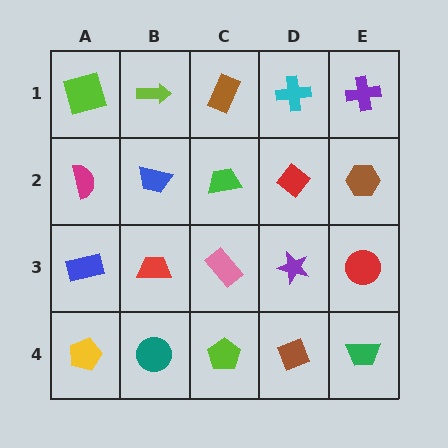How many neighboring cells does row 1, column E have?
2.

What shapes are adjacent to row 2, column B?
A lime arrow (row 1, column B), a red trapezoid (row 3, column B), a magenta semicircle (row 2, column A), a green trapezoid (row 2, column C).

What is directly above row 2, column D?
A cyan cross.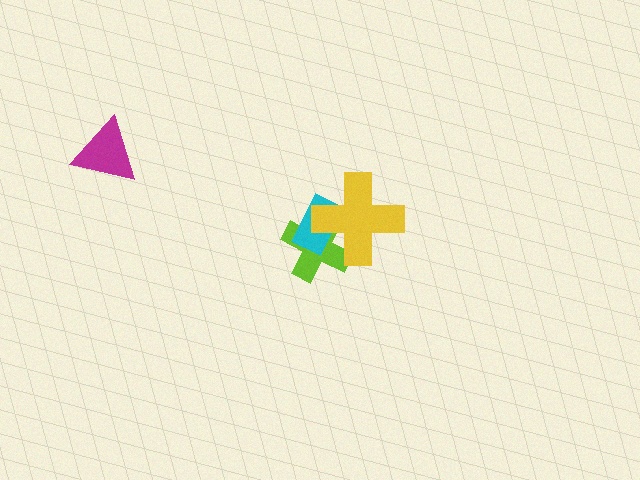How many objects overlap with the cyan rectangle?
2 objects overlap with the cyan rectangle.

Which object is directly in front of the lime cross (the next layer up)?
The cyan rectangle is directly in front of the lime cross.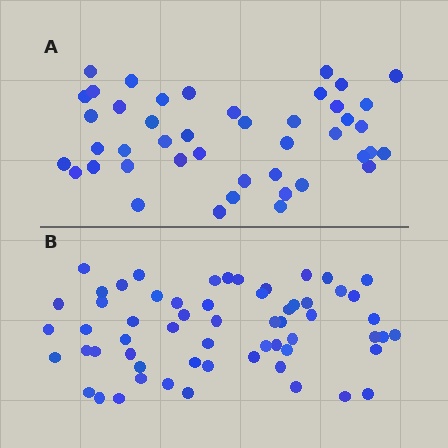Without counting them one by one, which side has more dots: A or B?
Region B (the bottom region) has more dots.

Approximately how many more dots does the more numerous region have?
Region B has approximately 15 more dots than region A.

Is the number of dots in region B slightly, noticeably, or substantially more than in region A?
Region B has noticeably more, but not dramatically so. The ratio is roughly 1.4 to 1.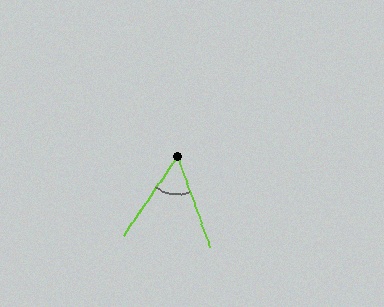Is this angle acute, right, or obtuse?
It is acute.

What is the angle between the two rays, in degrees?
Approximately 54 degrees.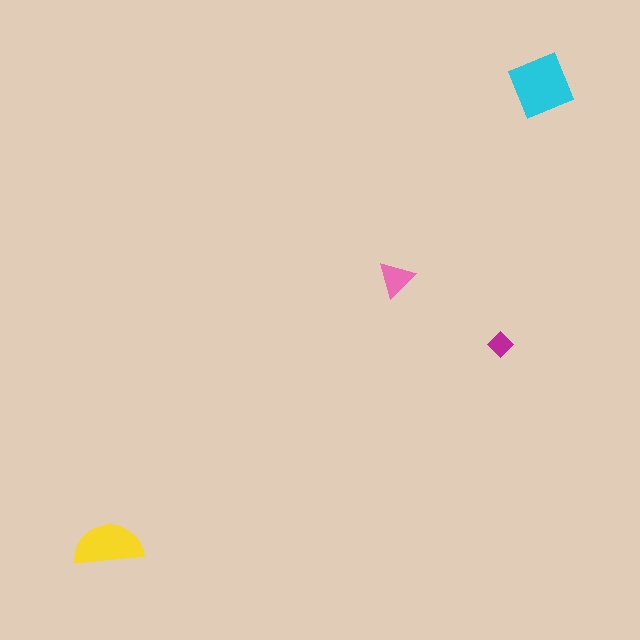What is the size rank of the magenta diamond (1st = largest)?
4th.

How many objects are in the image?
There are 4 objects in the image.